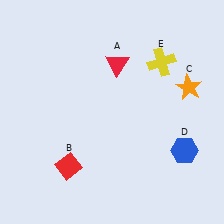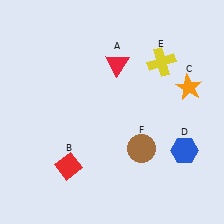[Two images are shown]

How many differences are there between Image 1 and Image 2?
There is 1 difference between the two images.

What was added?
A brown circle (F) was added in Image 2.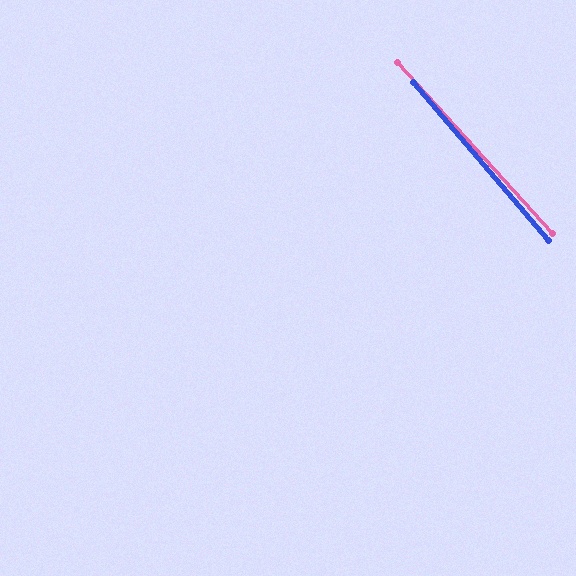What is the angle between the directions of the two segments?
Approximately 2 degrees.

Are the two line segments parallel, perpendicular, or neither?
Parallel — their directions differ by only 1.8°.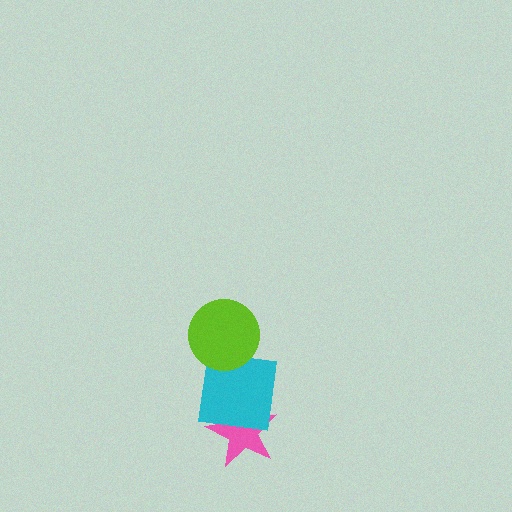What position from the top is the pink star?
The pink star is 3rd from the top.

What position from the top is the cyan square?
The cyan square is 2nd from the top.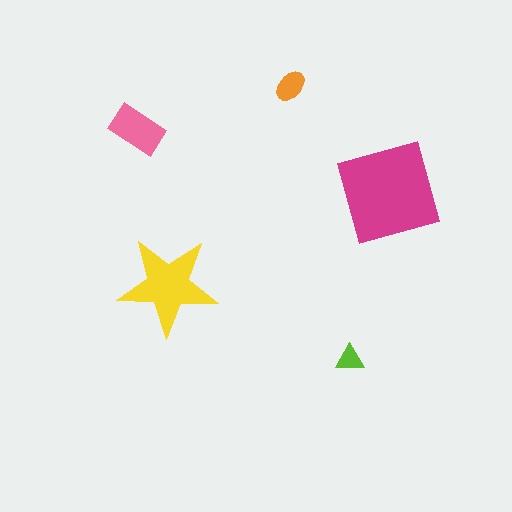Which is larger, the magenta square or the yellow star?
The magenta square.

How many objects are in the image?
There are 5 objects in the image.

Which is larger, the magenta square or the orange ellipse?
The magenta square.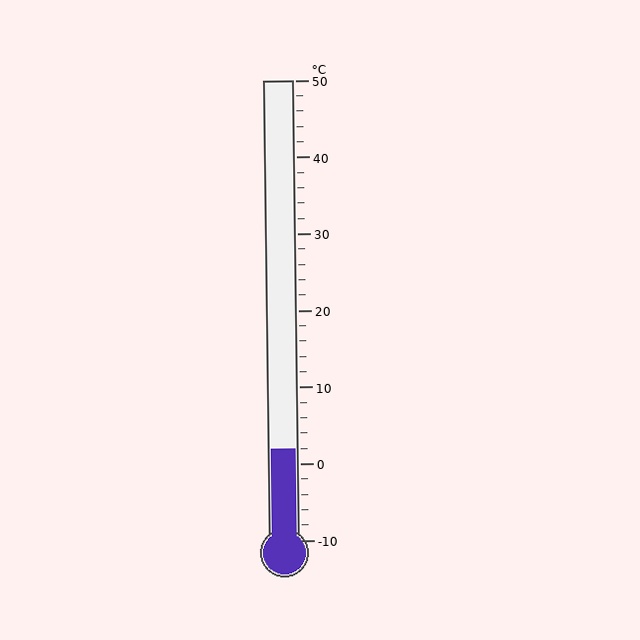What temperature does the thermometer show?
The thermometer shows approximately 2°C.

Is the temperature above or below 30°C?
The temperature is below 30°C.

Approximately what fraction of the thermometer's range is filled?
The thermometer is filled to approximately 20% of its range.